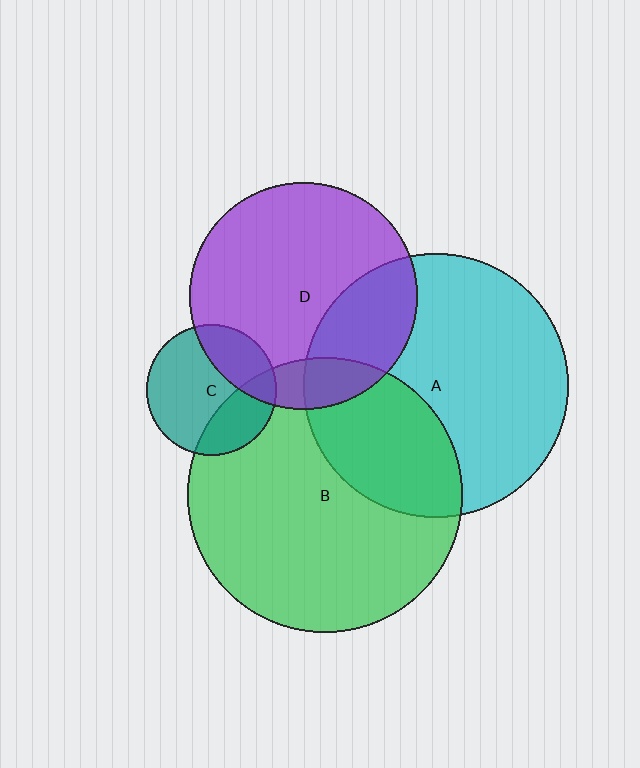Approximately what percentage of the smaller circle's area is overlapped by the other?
Approximately 15%.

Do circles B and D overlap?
Yes.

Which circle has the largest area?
Circle B (green).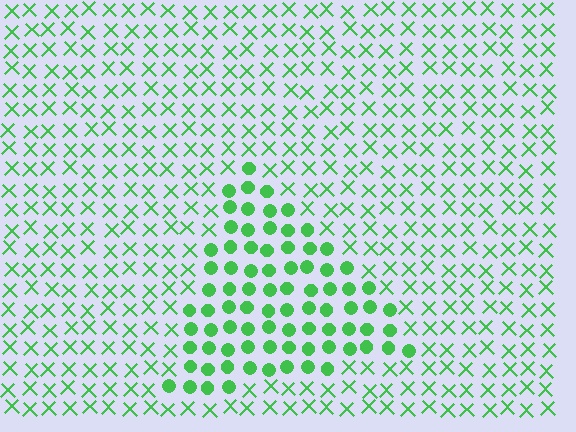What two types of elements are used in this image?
The image uses circles inside the triangle region and X marks outside it.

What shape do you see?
I see a triangle.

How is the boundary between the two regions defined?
The boundary is defined by a change in element shape: circles inside vs. X marks outside. All elements share the same color and spacing.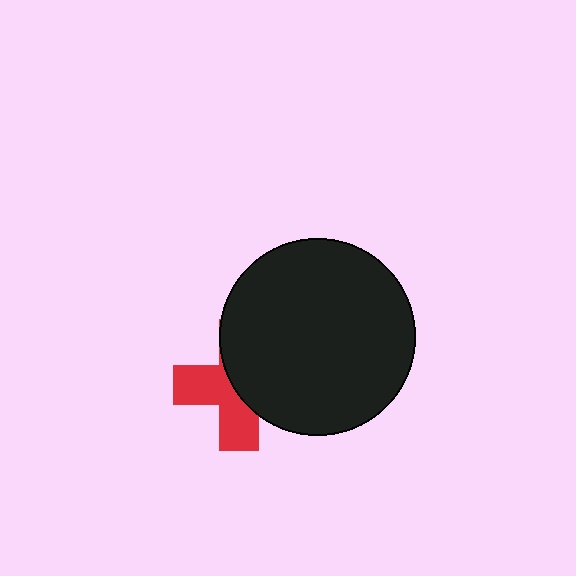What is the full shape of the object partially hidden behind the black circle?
The partially hidden object is a red cross.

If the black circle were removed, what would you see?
You would see the complete red cross.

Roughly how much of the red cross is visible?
About half of it is visible (roughly 46%).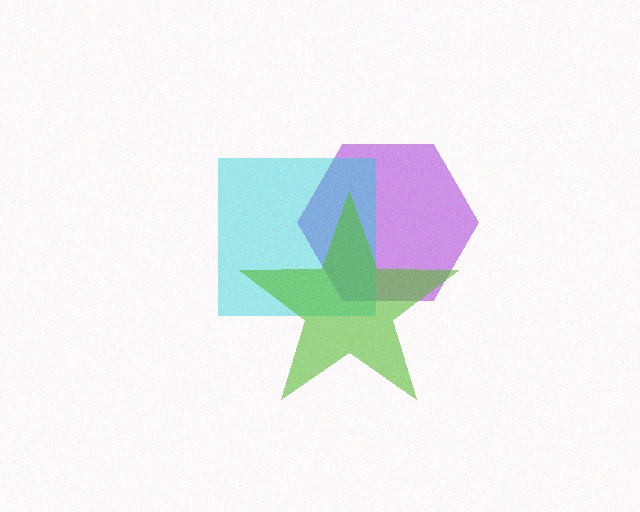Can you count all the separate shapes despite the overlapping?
Yes, there are 3 separate shapes.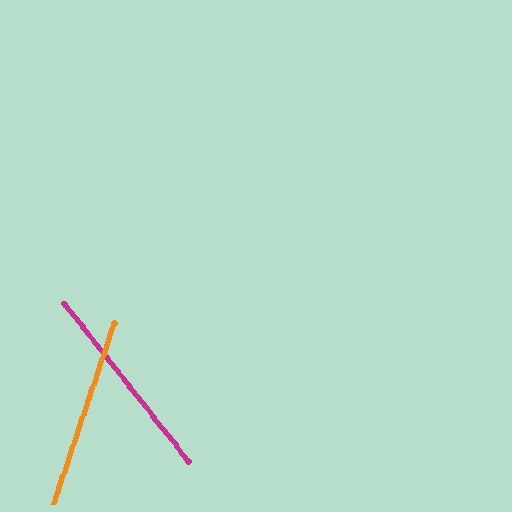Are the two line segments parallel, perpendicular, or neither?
Neither parallel nor perpendicular — they differ by about 57°.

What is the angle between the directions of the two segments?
Approximately 57 degrees.